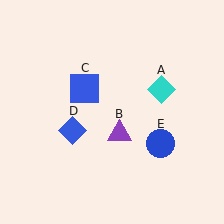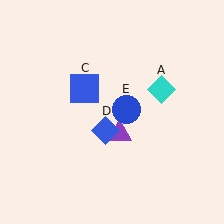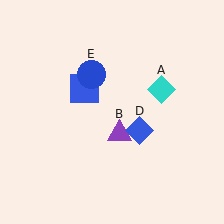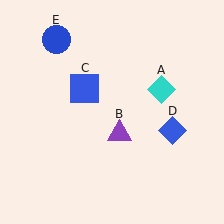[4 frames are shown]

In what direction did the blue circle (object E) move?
The blue circle (object E) moved up and to the left.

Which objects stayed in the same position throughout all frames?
Cyan diamond (object A) and purple triangle (object B) and blue square (object C) remained stationary.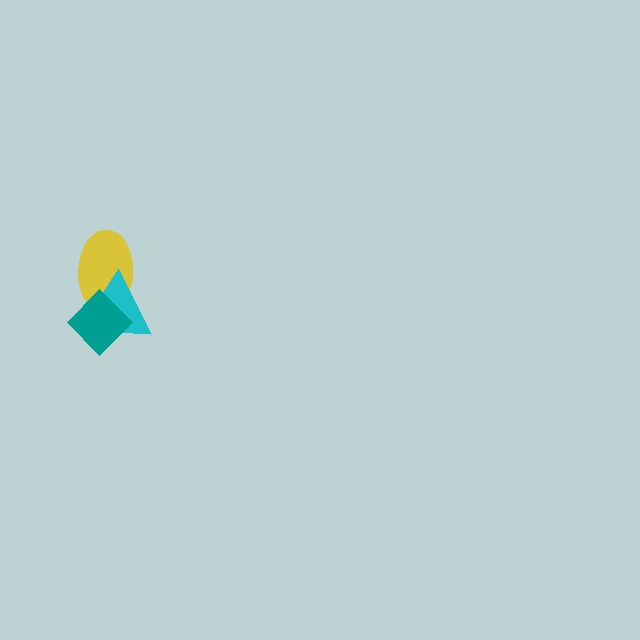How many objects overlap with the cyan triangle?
2 objects overlap with the cyan triangle.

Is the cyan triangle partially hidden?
Yes, it is partially covered by another shape.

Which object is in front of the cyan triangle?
The teal diamond is in front of the cyan triangle.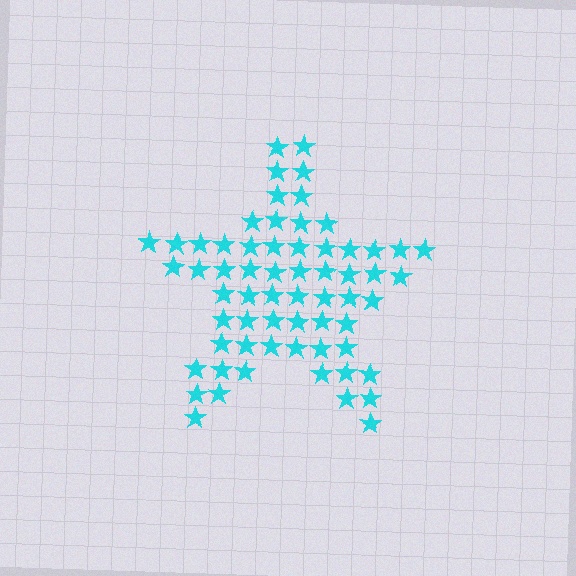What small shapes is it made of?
It is made of small stars.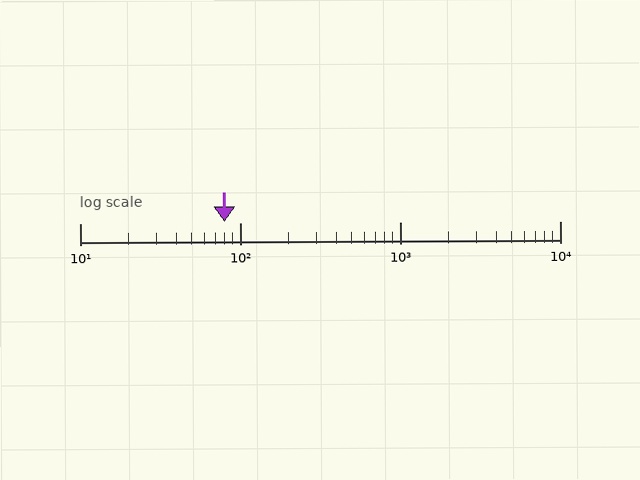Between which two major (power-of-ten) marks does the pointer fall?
The pointer is between 10 and 100.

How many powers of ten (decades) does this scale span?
The scale spans 3 decades, from 10 to 10000.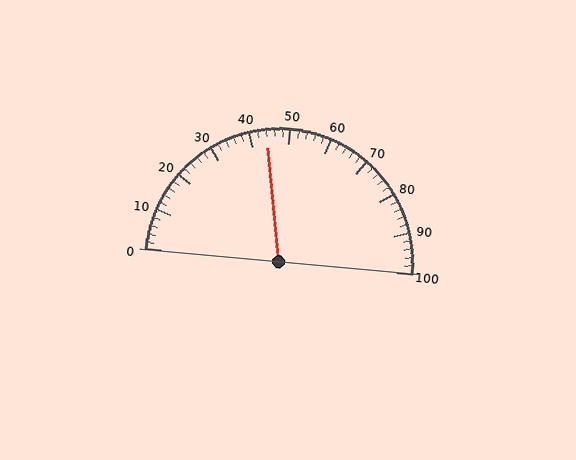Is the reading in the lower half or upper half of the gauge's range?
The reading is in the lower half of the range (0 to 100).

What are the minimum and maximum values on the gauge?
The gauge ranges from 0 to 100.